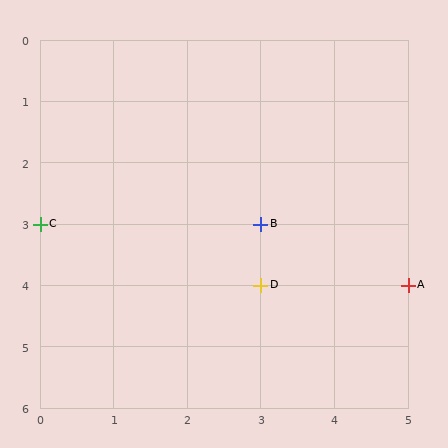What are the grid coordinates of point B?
Point B is at grid coordinates (3, 3).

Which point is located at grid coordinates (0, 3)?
Point C is at (0, 3).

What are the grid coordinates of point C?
Point C is at grid coordinates (0, 3).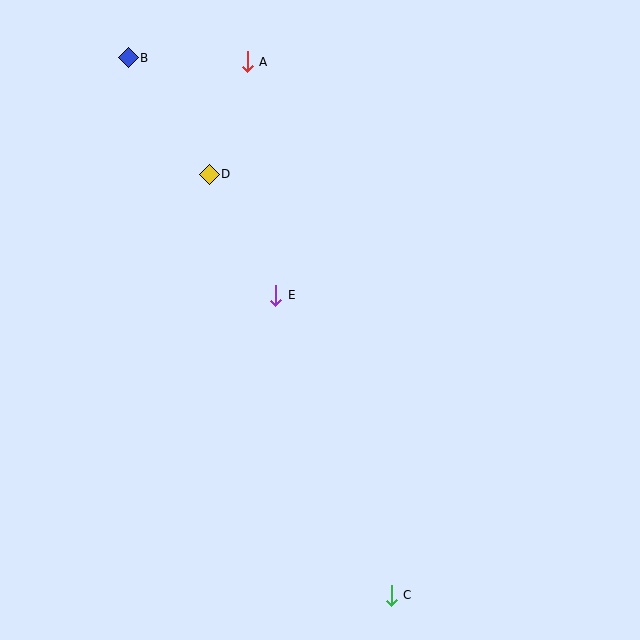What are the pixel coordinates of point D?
Point D is at (209, 174).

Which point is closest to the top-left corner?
Point B is closest to the top-left corner.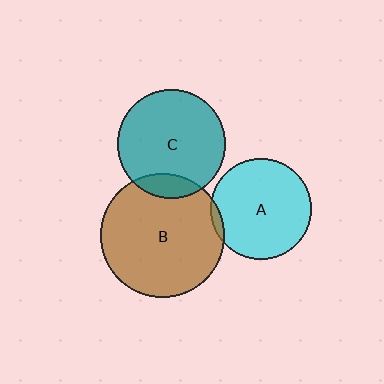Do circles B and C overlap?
Yes.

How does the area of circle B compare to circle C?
Approximately 1.3 times.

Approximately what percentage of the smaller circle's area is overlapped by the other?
Approximately 10%.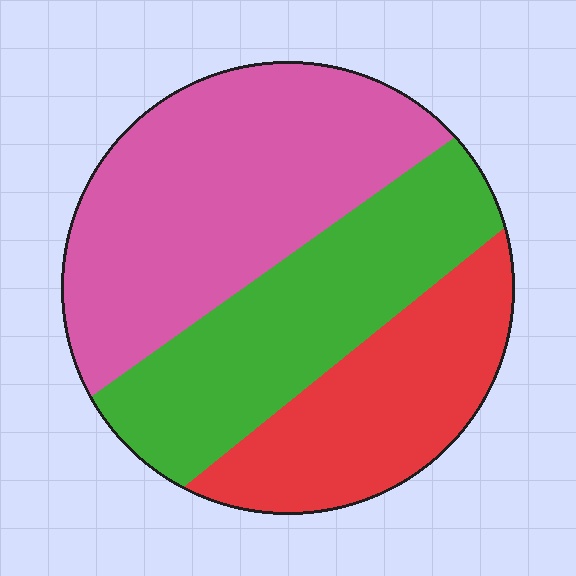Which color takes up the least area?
Red, at roughly 25%.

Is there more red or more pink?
Pink.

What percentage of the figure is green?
Green covers around 30% of the figure.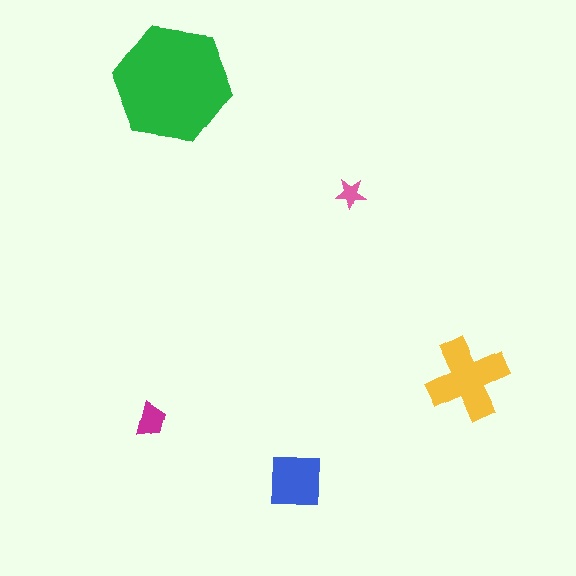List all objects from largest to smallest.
The green hexagon, the yellow cross, the blue square, the magenta trapezoid, the pink star.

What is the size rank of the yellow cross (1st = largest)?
2nd.